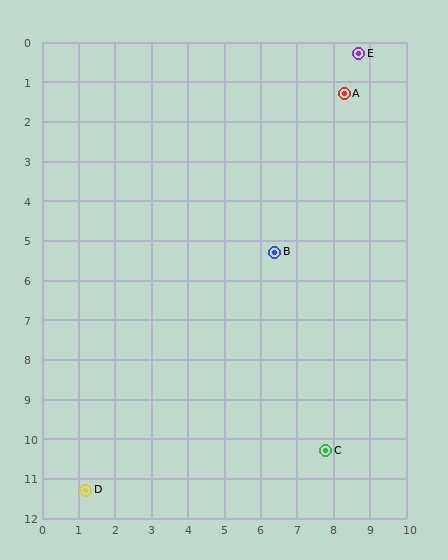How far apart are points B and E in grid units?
Points B and E are about 5.5 grid units apart.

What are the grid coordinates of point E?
Point E is at approximately (8.7, 0.3).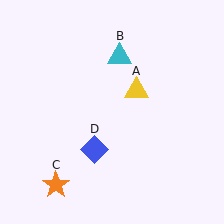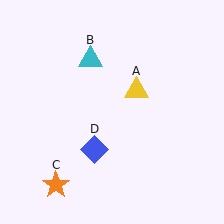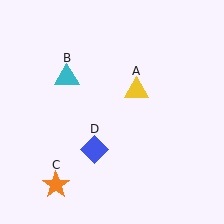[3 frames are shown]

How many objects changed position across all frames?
1 object changed position: cyan triangle (object B).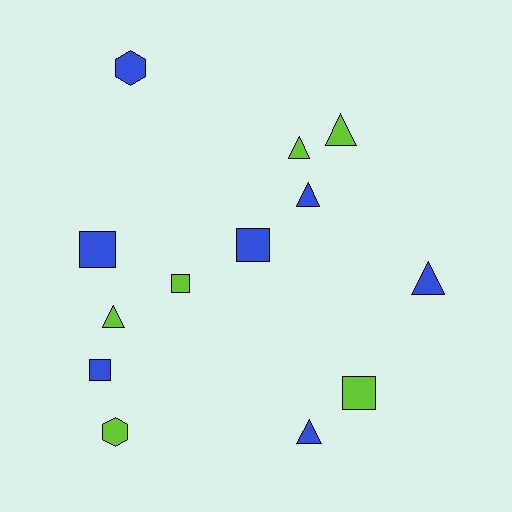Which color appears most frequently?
Blue, with 7 objects.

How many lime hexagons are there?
There is 1 lime hexagon.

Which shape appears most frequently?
Triangle, with 6 objects.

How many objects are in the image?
There are 13 objects.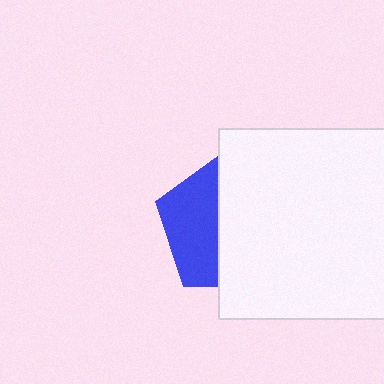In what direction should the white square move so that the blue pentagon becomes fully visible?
The white square should move right. That is the shortest direction to clear the overlap and leave the blue pentagon fully visible.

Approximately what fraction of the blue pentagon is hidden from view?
Roughly 61% of the blue pentagon is hidden behind the white square.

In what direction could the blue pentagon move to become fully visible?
The blue pentagon could move left. That would shift it out from behind the white square entirely.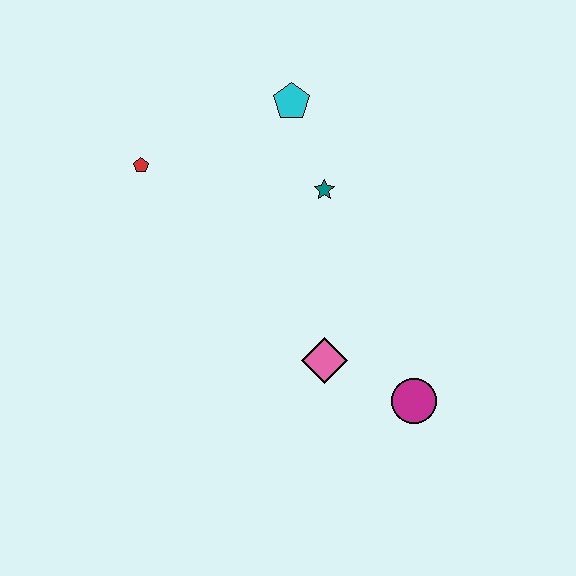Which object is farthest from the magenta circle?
The red pentagon is farthest from the magenta circle.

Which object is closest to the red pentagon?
The cyan pentagon is closest to the red pentagon.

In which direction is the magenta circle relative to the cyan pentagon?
The magenta circle is below the cyan pentagon.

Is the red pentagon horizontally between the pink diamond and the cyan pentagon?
No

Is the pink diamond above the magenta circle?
Yes